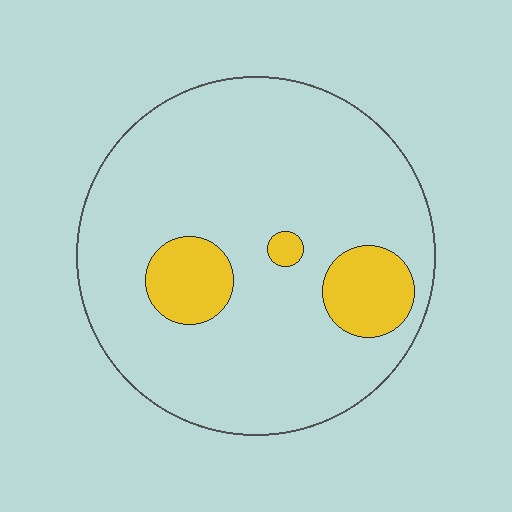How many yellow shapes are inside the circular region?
3.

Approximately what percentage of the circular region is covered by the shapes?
Approximately 15%.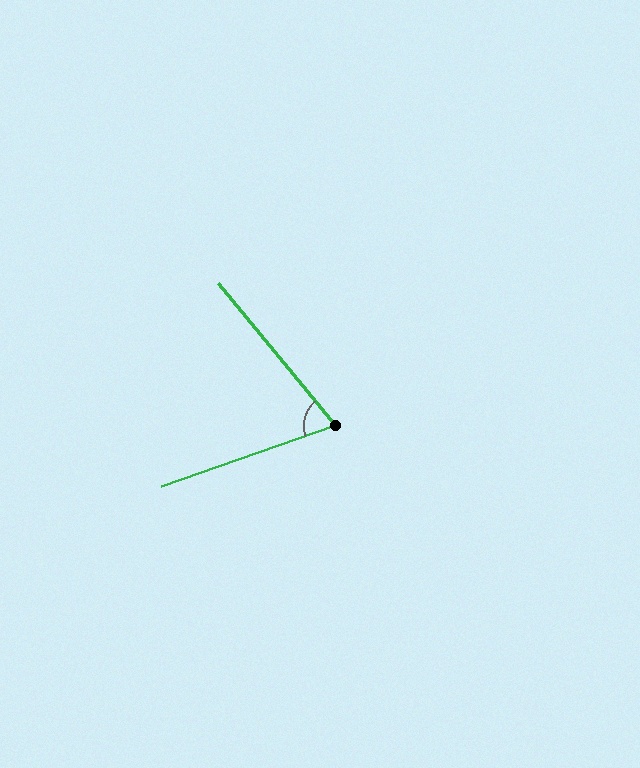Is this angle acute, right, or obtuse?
It is acute.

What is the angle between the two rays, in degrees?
Approximately 70 degrees.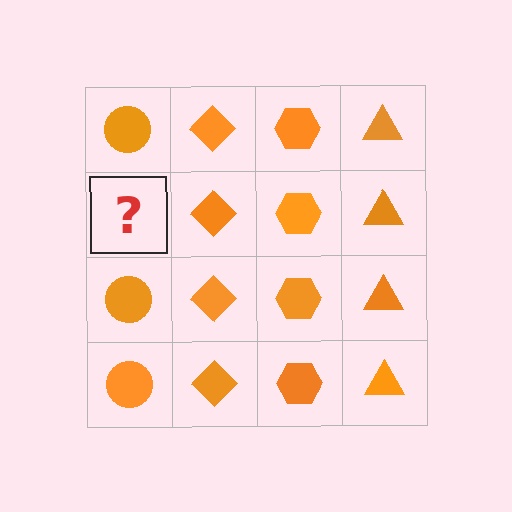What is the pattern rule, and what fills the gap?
The rule is that each column has a consistent shape. The gap should be filled with an orange circle.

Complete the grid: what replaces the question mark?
The question mark should be replaced with an orange circle.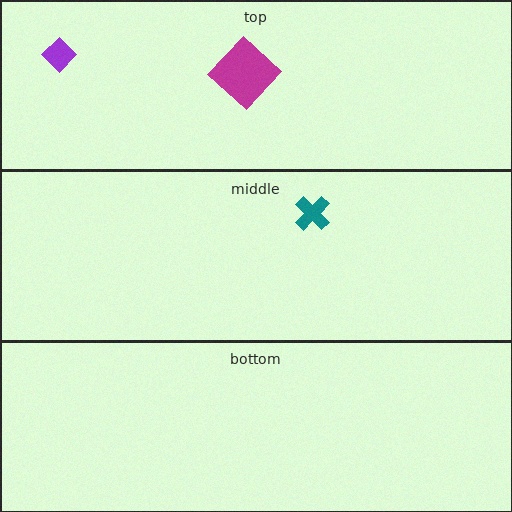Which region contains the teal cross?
The middle region.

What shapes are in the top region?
The magenta diamond, the purple diamond.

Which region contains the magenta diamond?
The top region.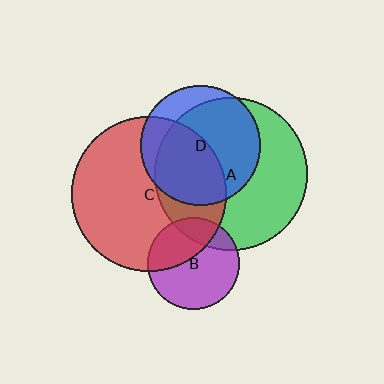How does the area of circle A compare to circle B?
Approximately 2.7 times.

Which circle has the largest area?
Circle C (red).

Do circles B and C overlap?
Yes.